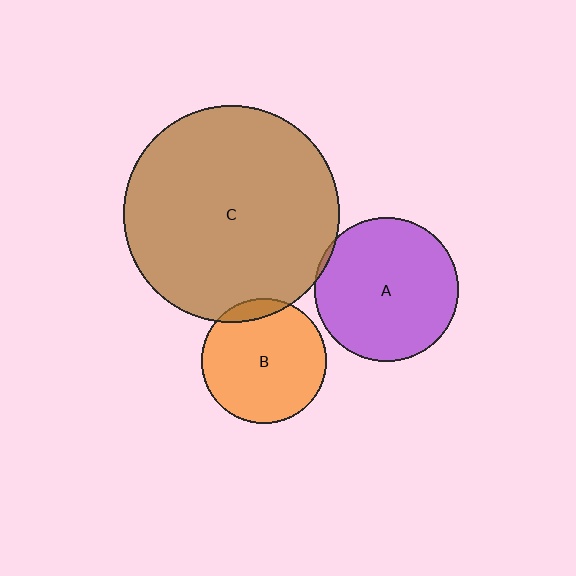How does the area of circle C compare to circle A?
Approximately 2.3 times.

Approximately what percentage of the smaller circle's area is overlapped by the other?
Approximately 10%.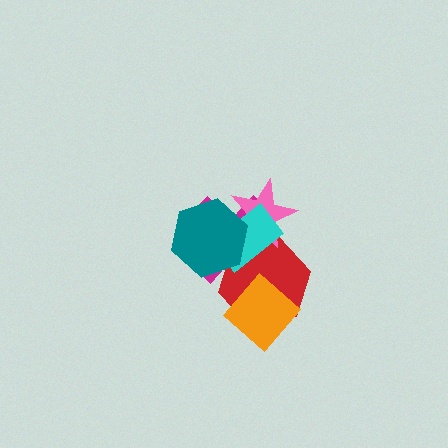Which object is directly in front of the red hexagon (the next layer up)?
The pink star is directly in front of the red hexagon.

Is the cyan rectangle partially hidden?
Yes, it is partially covered by another shape.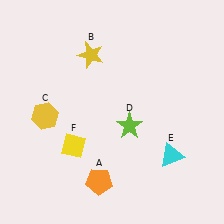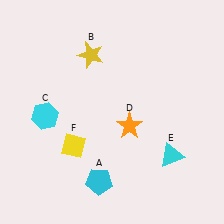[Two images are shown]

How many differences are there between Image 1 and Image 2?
There are 3 differences between the two images.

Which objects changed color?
A changed from orange to cyan. C changed from yellow to cyan. D changed from lime to orange.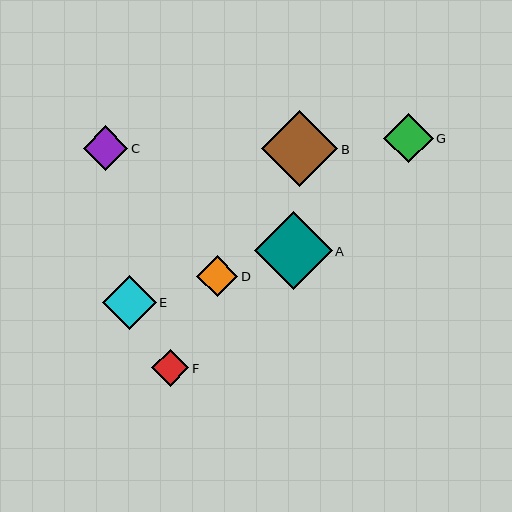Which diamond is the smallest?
Diamond F is the smallest with a size of approximately 37 pixels.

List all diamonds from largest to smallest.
From largest to smallest: A, B, E, G, C, D, F.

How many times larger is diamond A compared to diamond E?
Diamond A is approximately 1.4 times the size of diamond E.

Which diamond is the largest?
Diamond A is the largest with a size of approximately 78 pixels.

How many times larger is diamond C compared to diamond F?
Diamond C is approximately 1.2 times the size of diamond F.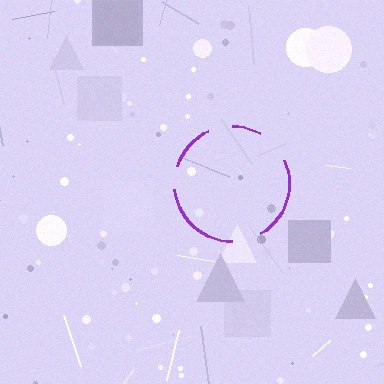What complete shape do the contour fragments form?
The contour fragments form a circle.